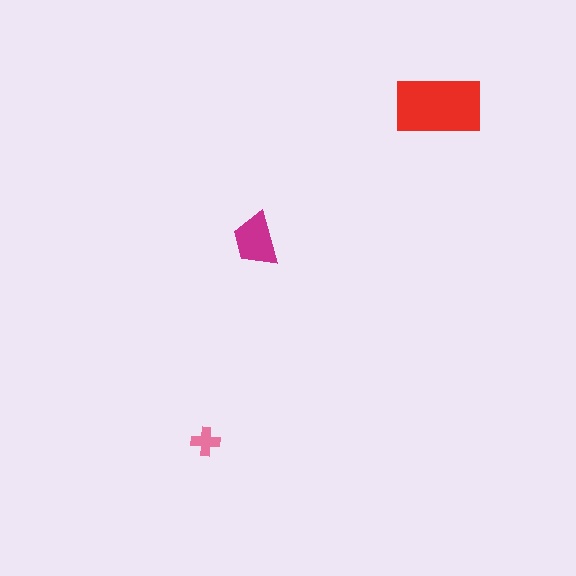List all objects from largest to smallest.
The red rectangle, the magenta trapezoid, the pink cross.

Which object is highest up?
The red rectangle is topmost.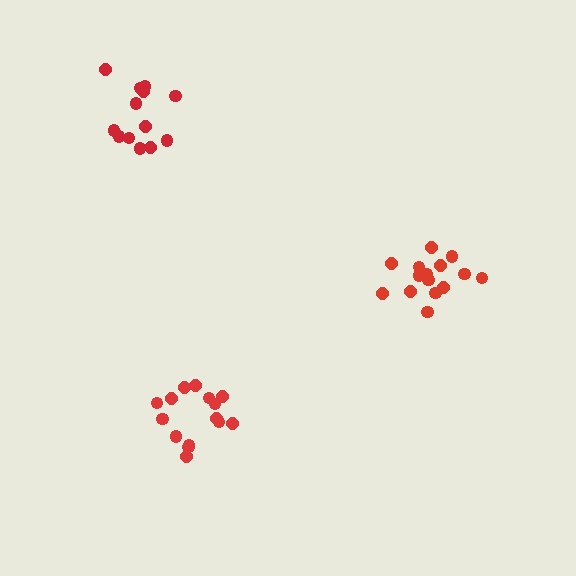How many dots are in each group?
Group 1: 15 dots, Group 2: 13 dots, Group 3: 16 dots (44 total).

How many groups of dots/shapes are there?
There are 3 groups.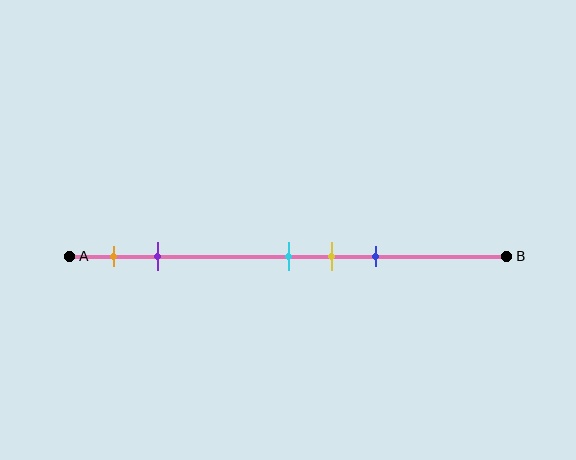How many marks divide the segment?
There are 5 marks dividing the segment.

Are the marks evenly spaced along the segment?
No, the marks are not evenly spaced.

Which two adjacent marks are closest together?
The cyan and yellow marks are the closest adjacent pair.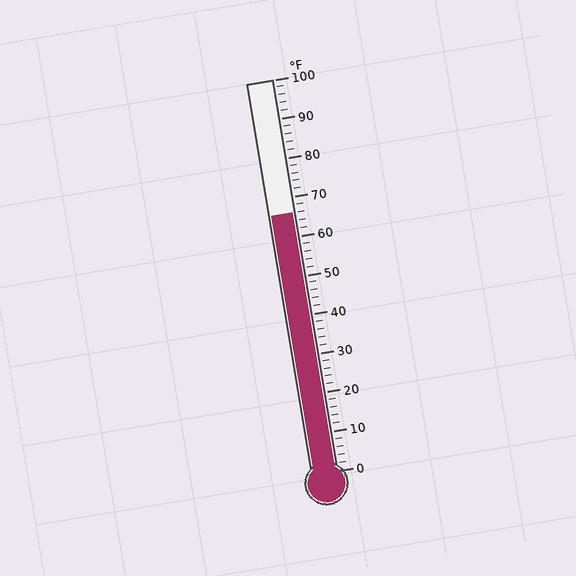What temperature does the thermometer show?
The thermometer shows approximately 66°F.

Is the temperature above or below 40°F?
The temperature is above 40°F.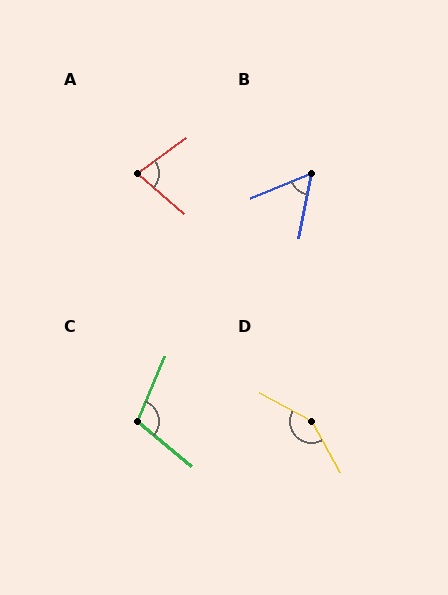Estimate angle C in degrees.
Approximately 107 degrees.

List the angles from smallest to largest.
B (57°), A (77°), C (107°), D (148°).